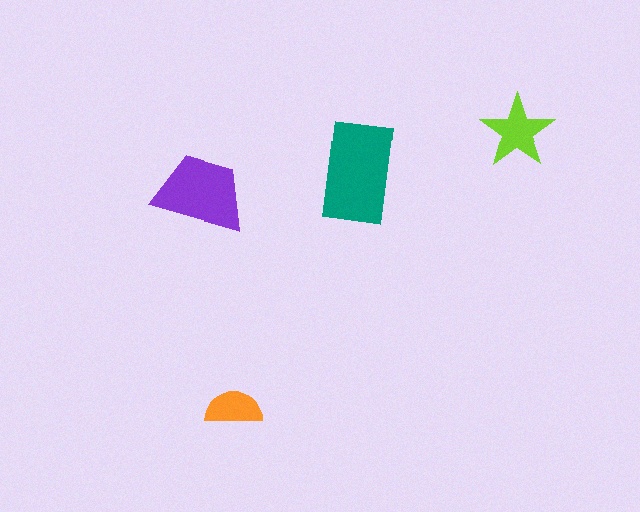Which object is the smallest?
The orange semicircle.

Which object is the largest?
The teal rectangle.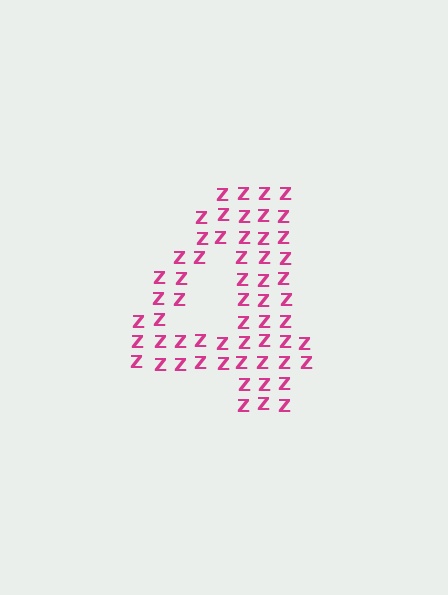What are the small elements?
The small elements are letter Z's.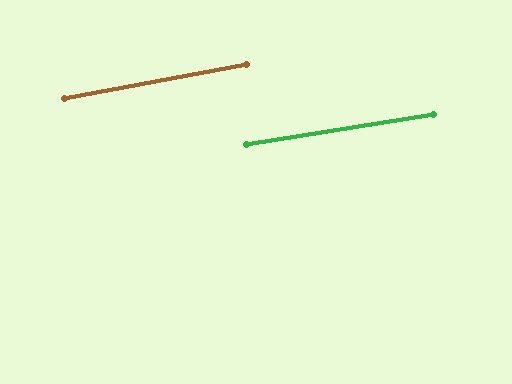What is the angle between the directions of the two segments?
Approximately 1 degree.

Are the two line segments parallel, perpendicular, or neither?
Parallel — their directions differ by only 1.4°.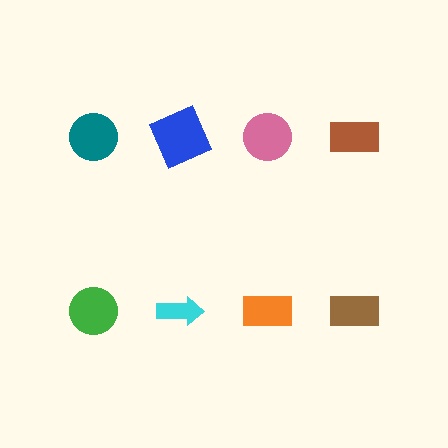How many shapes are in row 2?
4 shapes.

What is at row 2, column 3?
An orange rectangle.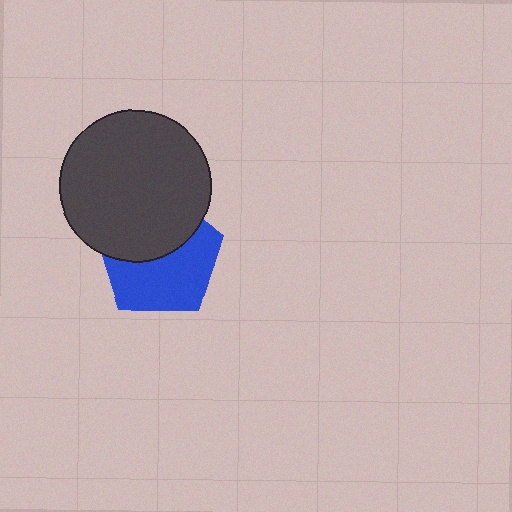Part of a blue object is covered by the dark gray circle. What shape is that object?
It is a pentagon.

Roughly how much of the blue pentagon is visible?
About half of it is visible (roughly 55%).